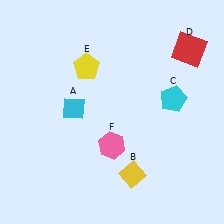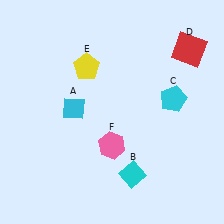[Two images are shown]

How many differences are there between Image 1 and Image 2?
There is 1 difference between the two images.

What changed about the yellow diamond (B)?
In Image 1, B is yellow. In Image 2, it changed to cyan.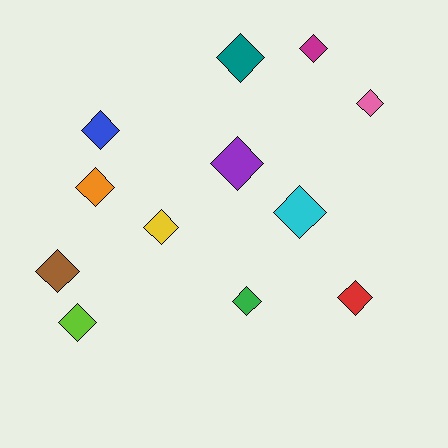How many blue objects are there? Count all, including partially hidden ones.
There is 1 blue object.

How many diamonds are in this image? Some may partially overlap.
There are 12 diamonds.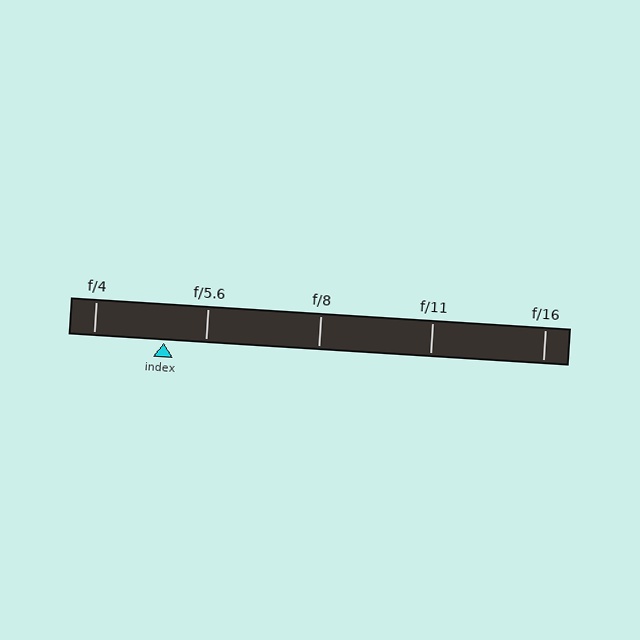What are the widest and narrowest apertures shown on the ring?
The widest aperture shown is f/4 and the narrowest is f/16.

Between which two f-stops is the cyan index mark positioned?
The index mark is between f/4 and f/5.6.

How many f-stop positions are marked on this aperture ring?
There are 5 f-stop positions marked.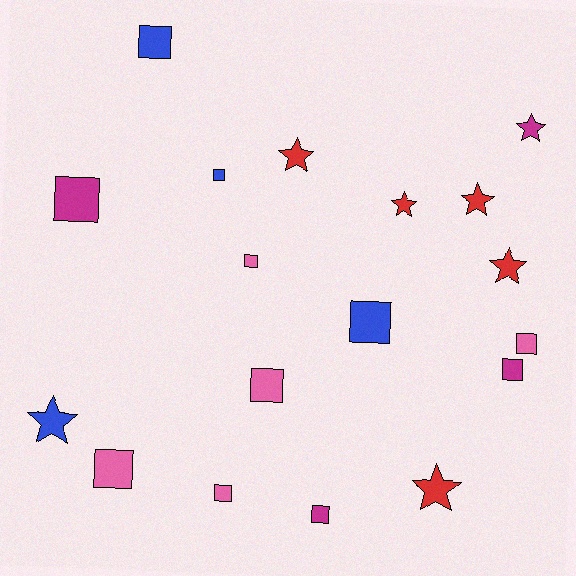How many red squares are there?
There are no red squares.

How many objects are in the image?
There are 18 objects.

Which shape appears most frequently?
Square, with 11 objects.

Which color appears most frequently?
Pink, with 5 objects.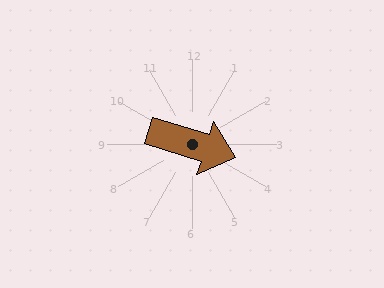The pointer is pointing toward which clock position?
Roughly 4 o'clock.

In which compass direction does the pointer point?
East.